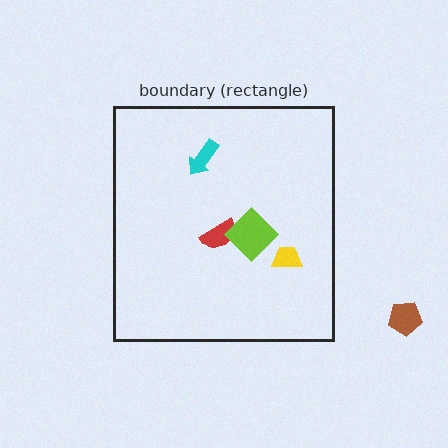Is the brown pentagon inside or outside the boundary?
Outside.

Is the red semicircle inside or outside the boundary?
Inside.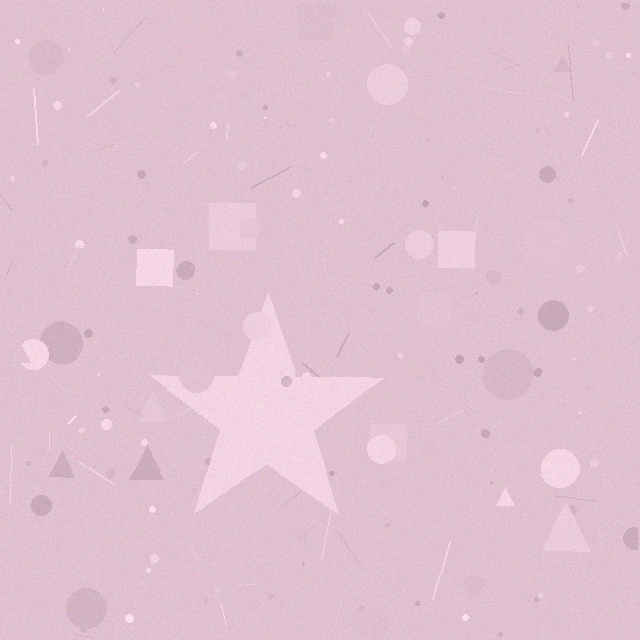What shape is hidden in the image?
A star is hidden in the image.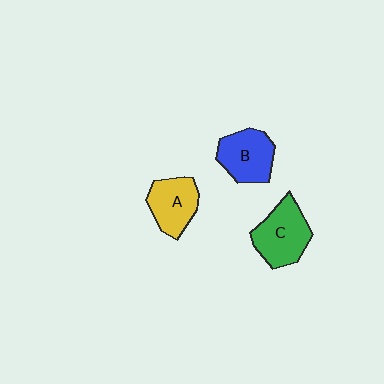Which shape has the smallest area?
Shape A (yellow).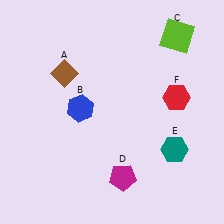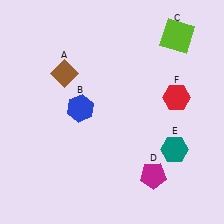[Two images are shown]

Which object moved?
The magenta pentagon (D) moved right.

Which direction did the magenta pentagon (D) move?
The magenta pentagon (D) moved right.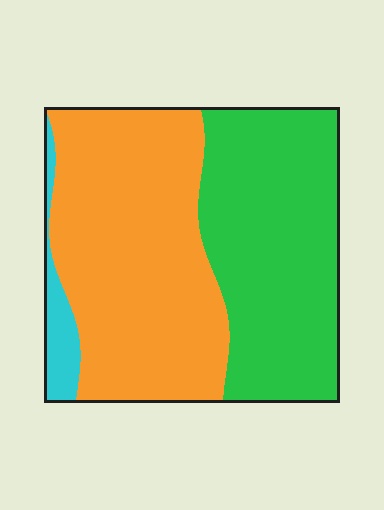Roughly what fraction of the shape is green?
Green takes up between a third and a half of the shape.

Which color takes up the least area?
Cyan, at roughly 5%.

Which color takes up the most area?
Orange, at roughly 50%.